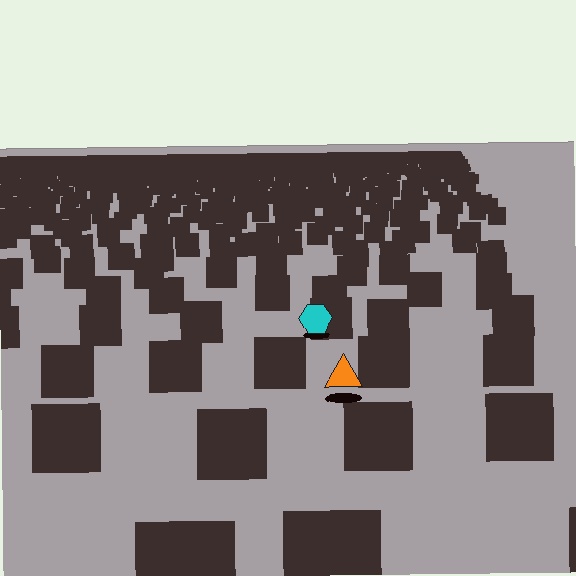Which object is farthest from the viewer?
The cyan hexagon is farthest from the viewer. It appears smaller and the ground texture around it is denser.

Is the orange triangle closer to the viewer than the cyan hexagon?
Yes. The orange triangle is closer — you can tell from the texture gradient: the ground texture is coarser near it.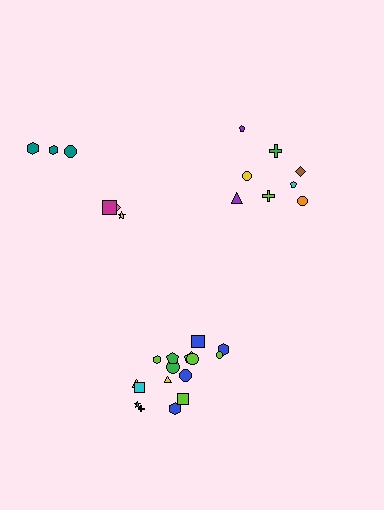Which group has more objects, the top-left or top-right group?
The top-right group.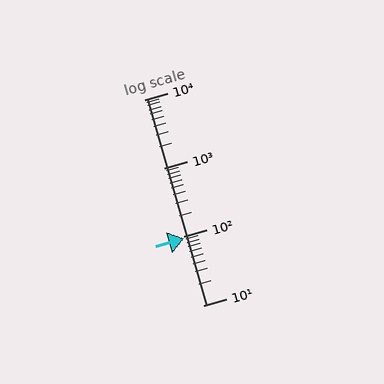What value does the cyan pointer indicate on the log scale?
The pointer indicates approximately 93.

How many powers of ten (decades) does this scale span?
The scale spans 3 decades, from 10 to 10000.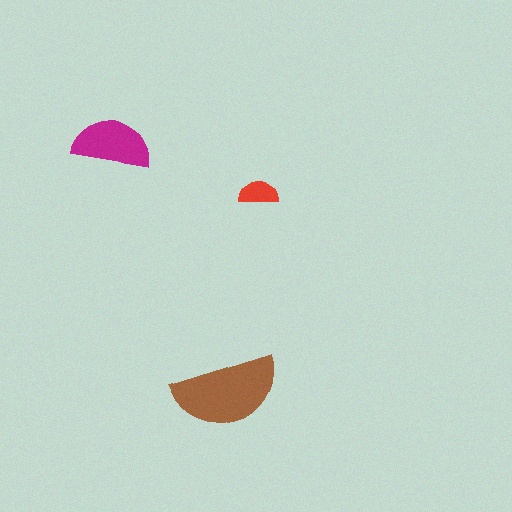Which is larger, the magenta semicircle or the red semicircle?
The magenta one.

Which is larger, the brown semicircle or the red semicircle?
The brown one.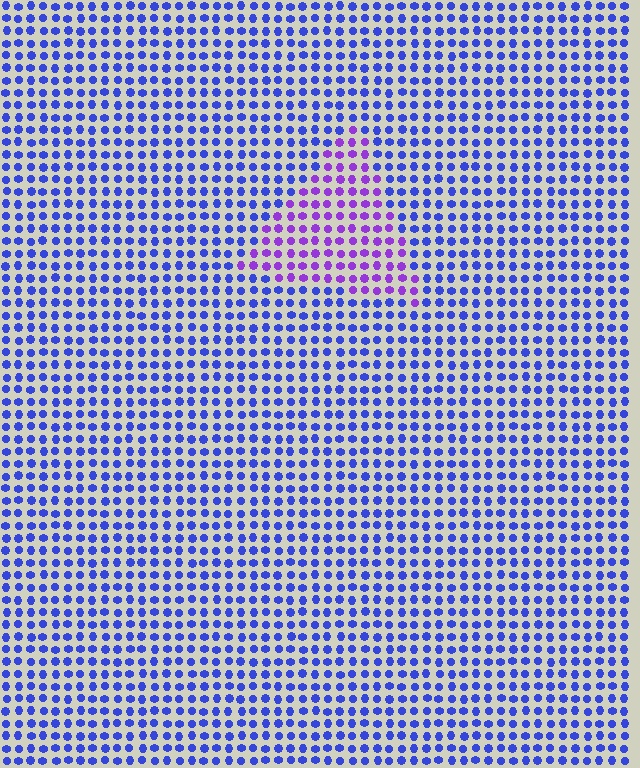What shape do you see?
I see a triangle.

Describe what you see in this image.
The image is filled with small blue elements in a uniform arrangement. A triangle-shaped region is visible where the elements are tinted to a slightly different hue, forming a subtle color boundary.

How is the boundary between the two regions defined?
The boundary is defined purely by a slight shift in hue (about 41 degrees). Spacing, size, and orientation are identical on both sides.